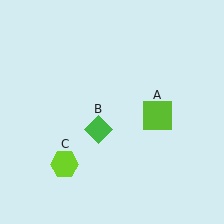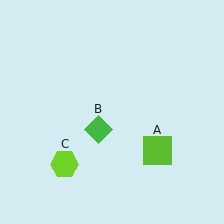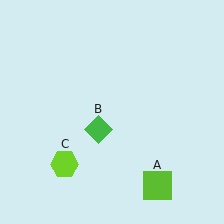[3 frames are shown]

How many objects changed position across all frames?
1 object changed position: lime square (object A).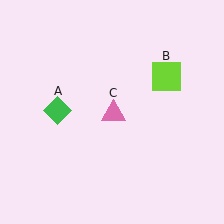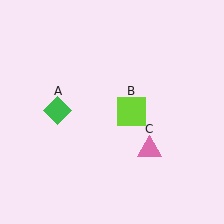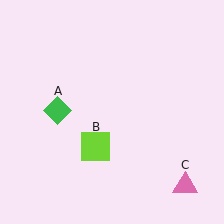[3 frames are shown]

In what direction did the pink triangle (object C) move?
The pink triangle (object C) moved down and to the right.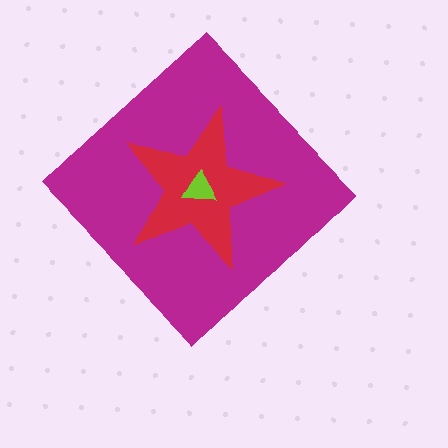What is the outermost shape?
The magenta diamond.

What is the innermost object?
The lime triangle.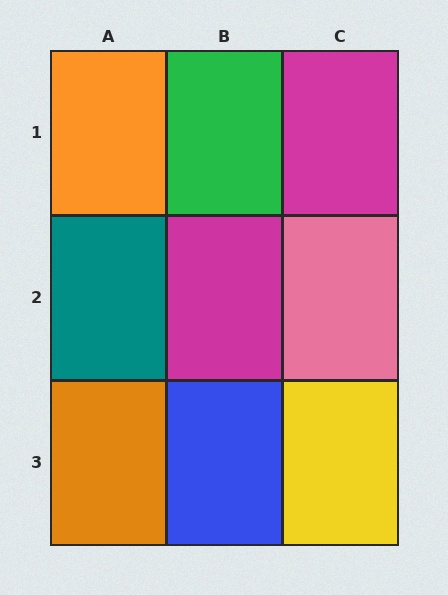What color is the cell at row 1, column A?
Orange.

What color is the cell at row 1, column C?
Magenta.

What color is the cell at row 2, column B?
Magenta.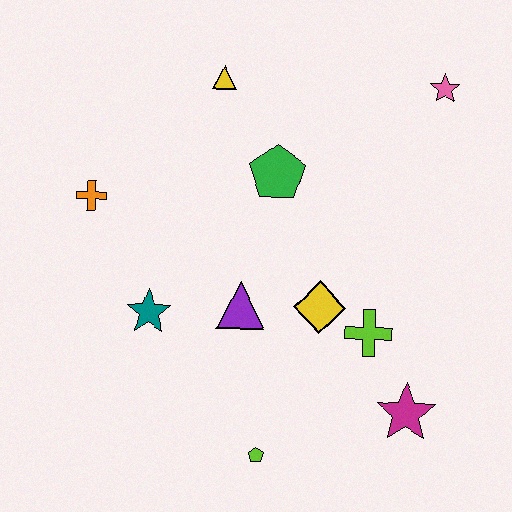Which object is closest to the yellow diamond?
The lime cross is closest to the yellow diamond.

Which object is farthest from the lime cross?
The orange cross is farthest from the lime cross.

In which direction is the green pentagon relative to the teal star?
The green pentagon is above the teal star.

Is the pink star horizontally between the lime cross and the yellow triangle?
No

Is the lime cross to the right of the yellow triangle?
Yes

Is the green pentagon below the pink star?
Yes